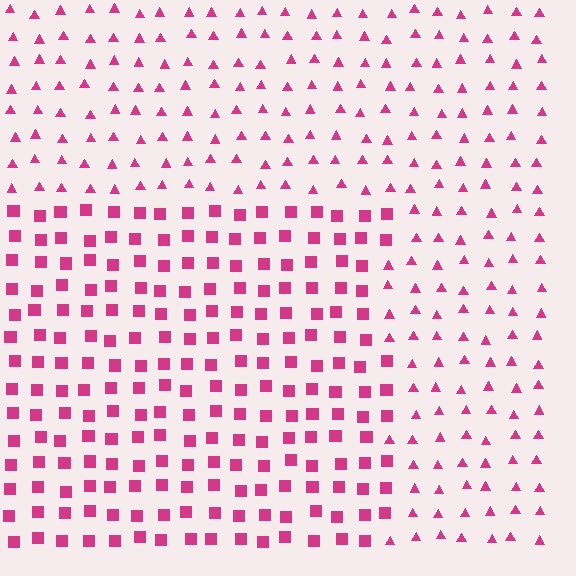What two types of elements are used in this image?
The image uses squares inside the rectangle region and triangles outside it.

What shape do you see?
I see a rectangle.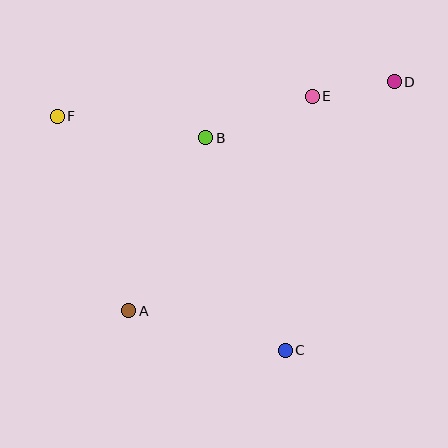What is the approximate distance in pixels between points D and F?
The distance between D and F is approximately 339 pixels.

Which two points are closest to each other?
Points D and E are closest to each other.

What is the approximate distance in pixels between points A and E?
The distance between A and E is approximately 282 pixels.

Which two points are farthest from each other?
Points A and D are farthest from each other.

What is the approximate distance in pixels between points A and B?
The distance between A and B is approximately 189 pixels.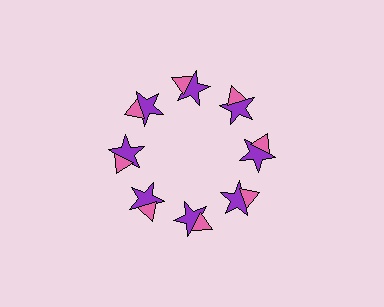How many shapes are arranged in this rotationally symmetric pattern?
There are 16 shapes, arranged in 8 groups of 2.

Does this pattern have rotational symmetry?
Yes, this pattern has 8-fold rotational symmetry. It looks the same after rotating 45 degrees around the center.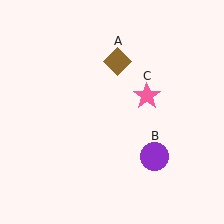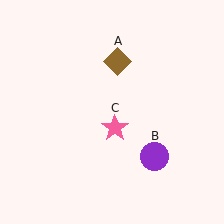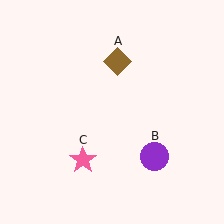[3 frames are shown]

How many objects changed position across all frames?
1 object changed position: pink star (object C).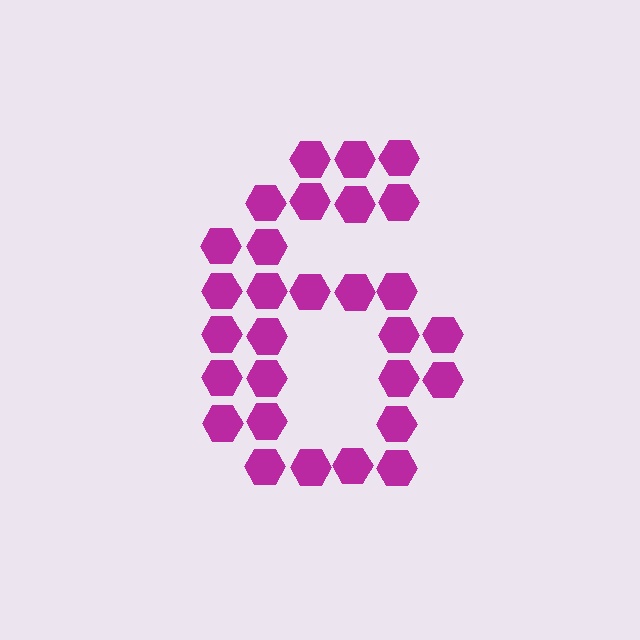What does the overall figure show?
The overall figure shows the digit 6.